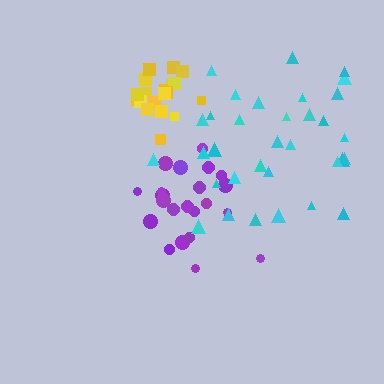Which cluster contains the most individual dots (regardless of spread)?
Cyan (33).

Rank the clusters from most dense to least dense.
yellow, purple, cyan.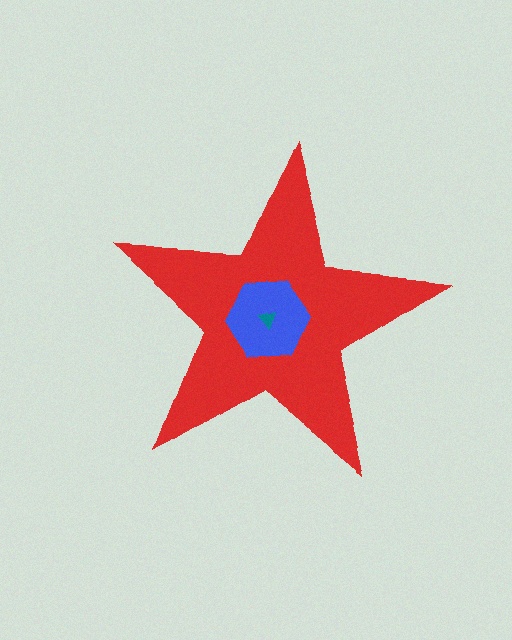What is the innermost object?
The teal triangle.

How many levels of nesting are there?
3.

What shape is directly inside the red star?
The blue hexagon.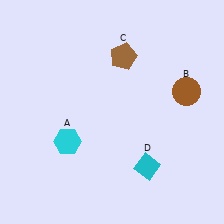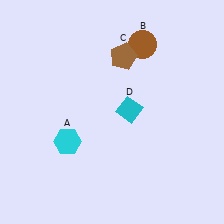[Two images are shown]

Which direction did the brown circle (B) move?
The brown circle (B) moved up.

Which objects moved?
The objects that moved are: the brown circle (B), the cyan diamond (D).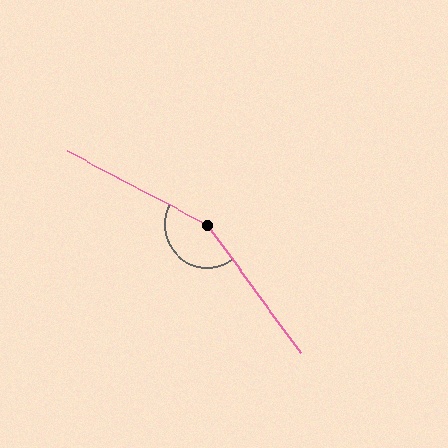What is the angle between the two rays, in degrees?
Approximately 154 degrees.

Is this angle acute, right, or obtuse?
It is obtuse.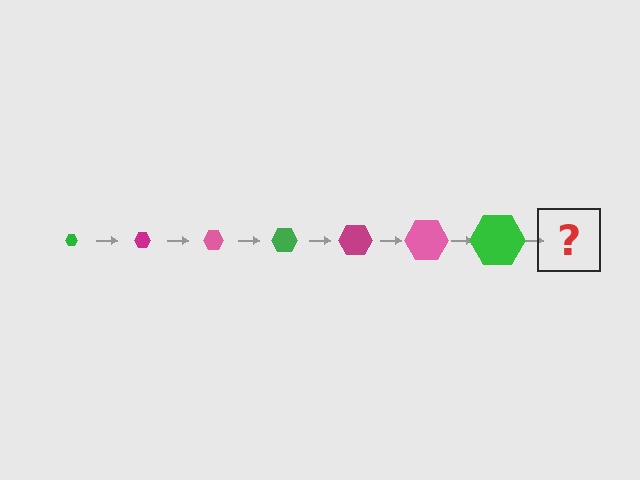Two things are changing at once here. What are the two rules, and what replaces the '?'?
The two rules are that the hexagon grows larger each step and the color cycles through green, magenta, and pink. The '?' should be a magenta hexagon, larger than the previous one.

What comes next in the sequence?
The next element should be a magenta hexagon, larger than the previous one.